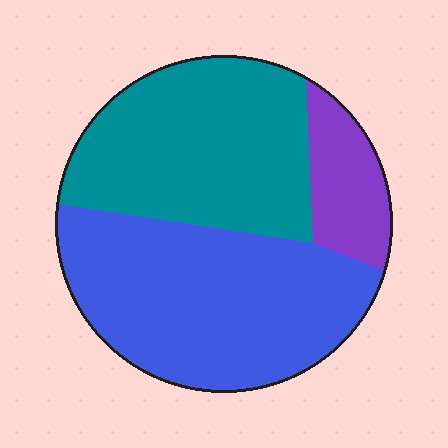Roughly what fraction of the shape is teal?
Teal covers roughly 40% of the shape.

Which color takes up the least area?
Purple, at roughly 15%.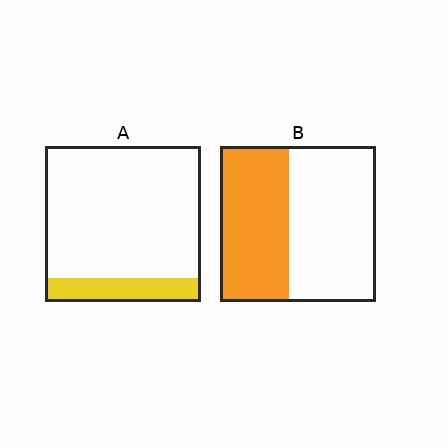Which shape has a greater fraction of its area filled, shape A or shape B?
Shape B.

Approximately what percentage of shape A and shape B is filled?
A is approximately 15% and B is approximately 45%.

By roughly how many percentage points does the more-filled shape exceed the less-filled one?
By roughly 30 percentage points (B over A).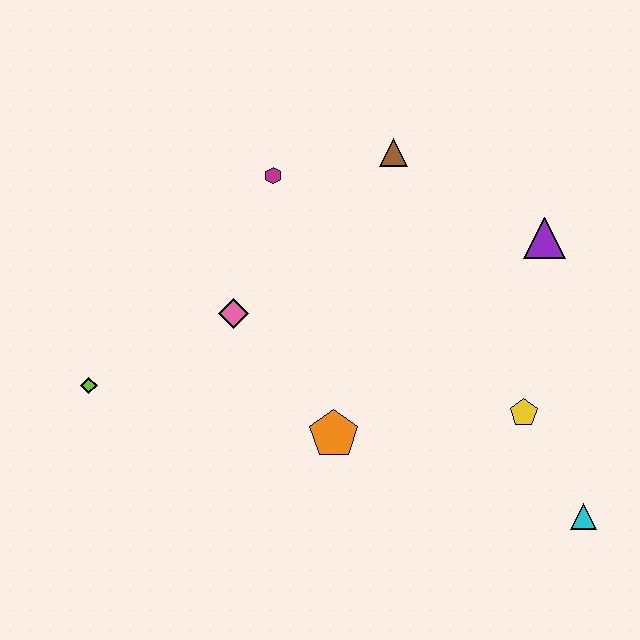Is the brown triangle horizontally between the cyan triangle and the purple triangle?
No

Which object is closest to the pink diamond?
The magenta hexagon is closest to the pink diamond.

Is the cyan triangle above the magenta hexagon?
No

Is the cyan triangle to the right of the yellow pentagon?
Yes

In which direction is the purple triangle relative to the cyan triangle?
The purple triangle is above the cyan triangle.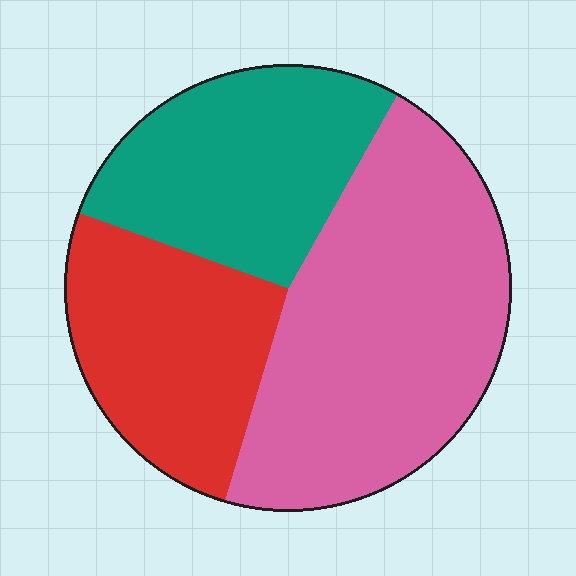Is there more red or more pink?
Pink.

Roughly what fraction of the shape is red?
Red takes up between a sixth and a third of the shape.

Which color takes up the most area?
Pink, at roughly 45%.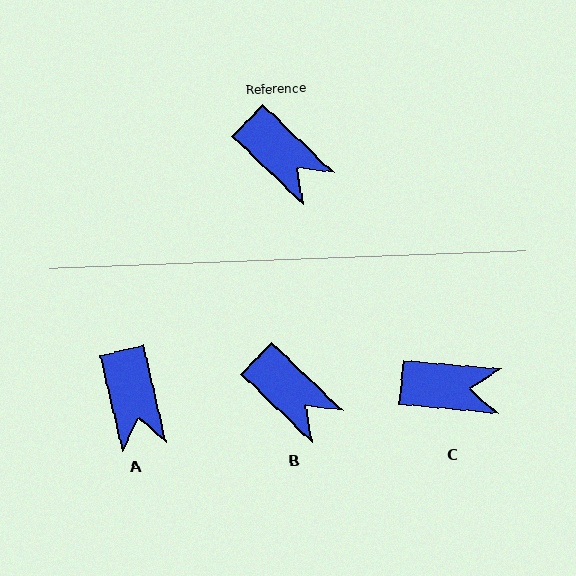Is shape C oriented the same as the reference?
No, it is off by about 38 degrees.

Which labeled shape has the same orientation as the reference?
B.